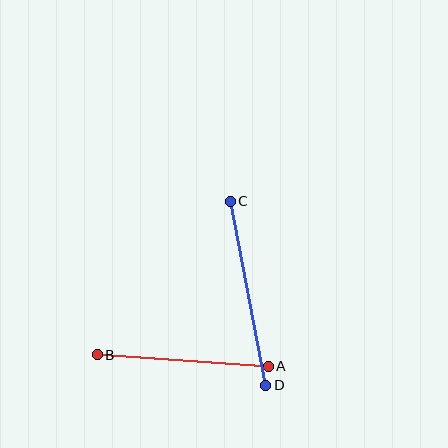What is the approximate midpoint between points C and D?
The midpoint is at approximately (248, 293) pixels.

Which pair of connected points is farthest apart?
Points C and D are farthest apart.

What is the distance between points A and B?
The distance is approximately 171 pixels.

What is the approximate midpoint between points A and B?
The midpoint is at approximately (183, 360) pixels.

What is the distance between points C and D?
The distance is approximately 188 pixels.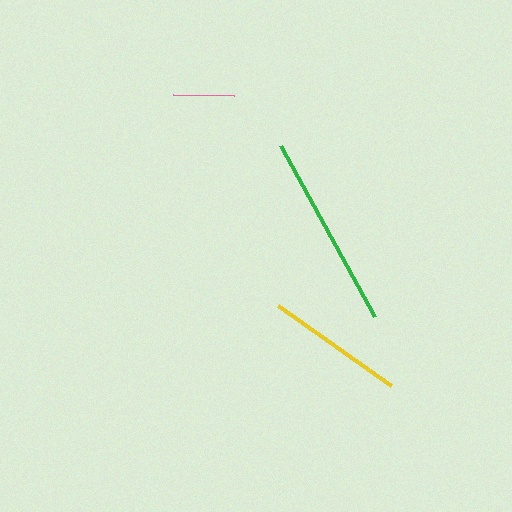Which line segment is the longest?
The green line is the longest at approximately 195 pixels.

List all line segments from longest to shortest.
From longest to shortest: green, yellow, pink.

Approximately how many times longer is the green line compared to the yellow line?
The green line is approximately 1.4 times the length of the yellow line.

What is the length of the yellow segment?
The yellow segment is approximately 138 pixels long.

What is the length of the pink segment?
The pink segment is approximately 61 pixels long.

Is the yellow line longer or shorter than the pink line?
The yellow line is longer than the pink line.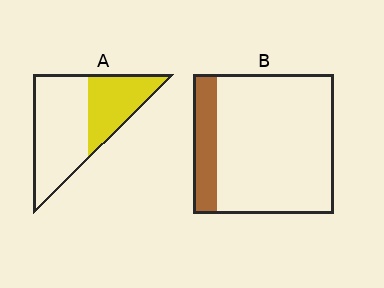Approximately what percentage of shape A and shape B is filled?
A is approximately 35% and B is approximately 15%.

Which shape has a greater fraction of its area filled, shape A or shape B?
Shape A.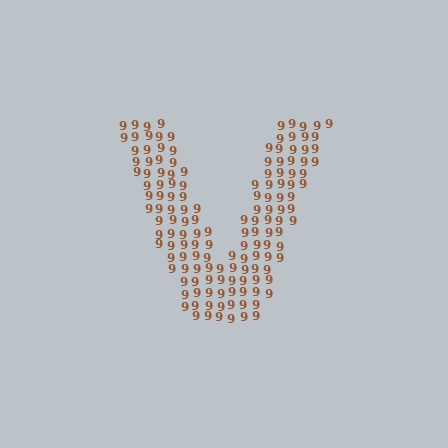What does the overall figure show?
The overall figure shows the letter V.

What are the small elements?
The small elements are digit 9's.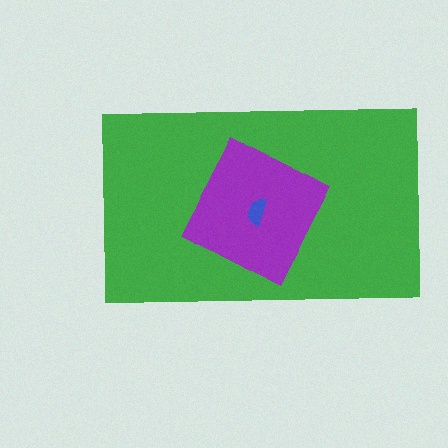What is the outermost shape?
The green rectangle.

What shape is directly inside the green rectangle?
The purple square.